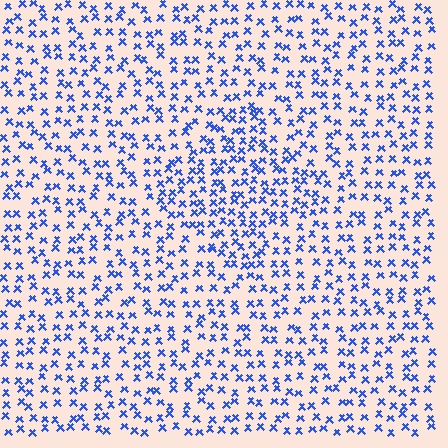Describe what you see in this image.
The image contains small blue elements arranged at two different densities. A diamond-shaped region is visible where the elements are more densely packed than the surrounding area.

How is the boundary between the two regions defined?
The boundary is defined by a change in element density (approximately 1.5x ratio). All elements are the same color, size, and shape.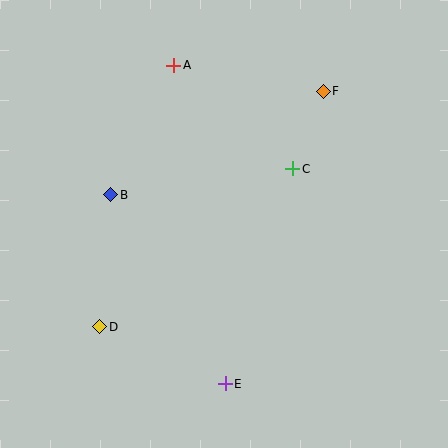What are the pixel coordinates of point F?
Point F is at (323, 91).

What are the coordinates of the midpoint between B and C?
The midpoint between B and C is at (202, 182).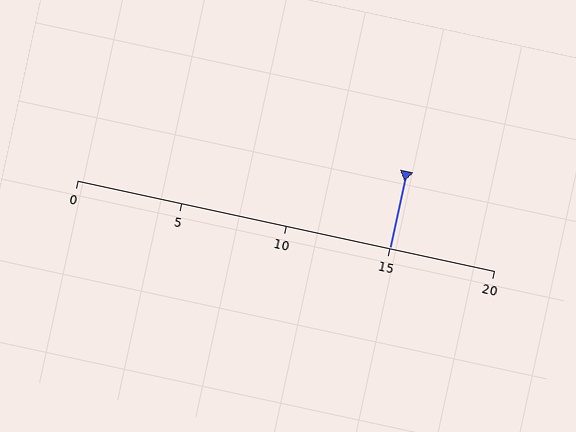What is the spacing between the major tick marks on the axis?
The major ticks are spaced 5 apart.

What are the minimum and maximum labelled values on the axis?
The axis runs from 0 to 20.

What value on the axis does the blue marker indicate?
The marker indicates approximately 15.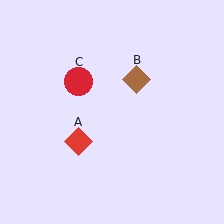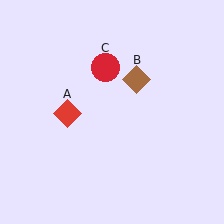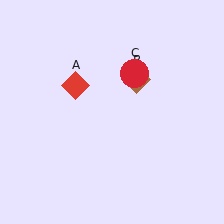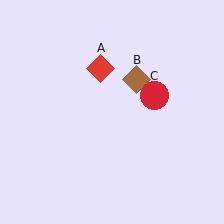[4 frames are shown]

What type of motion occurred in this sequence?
The red diamond (object A), red circle (object C) rotated clockwise around the center of the scene.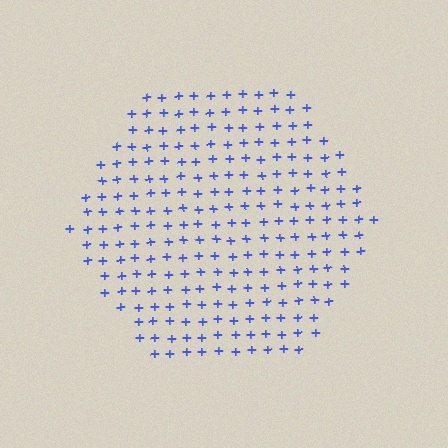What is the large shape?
The large shape is a hexagon.